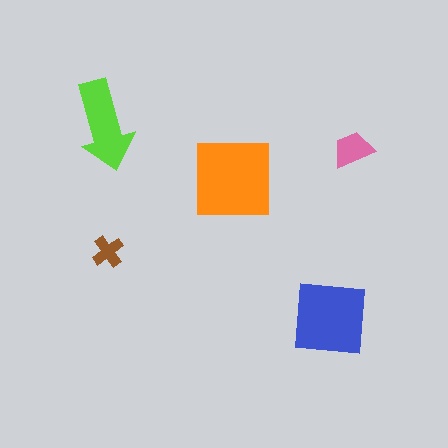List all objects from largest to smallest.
The orange square, the blue square, the lime arrow, the pink trapezoid, the brown cross.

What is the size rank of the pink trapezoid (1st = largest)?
4th.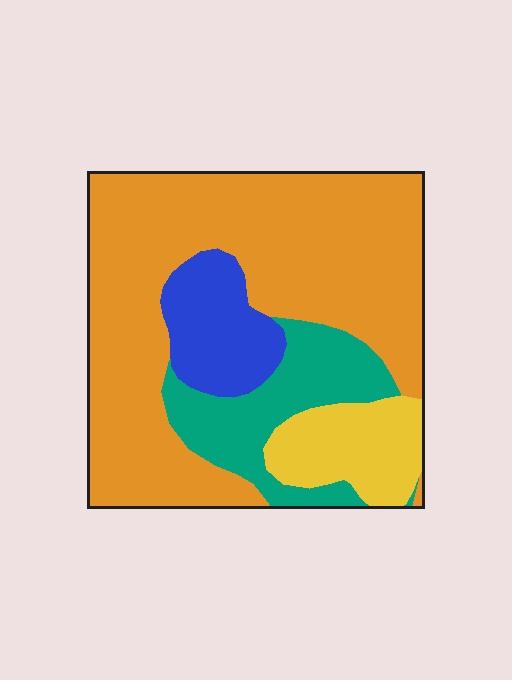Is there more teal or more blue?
Teal.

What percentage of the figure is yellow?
Yellow takes up about one eighth (1/8) of the figure.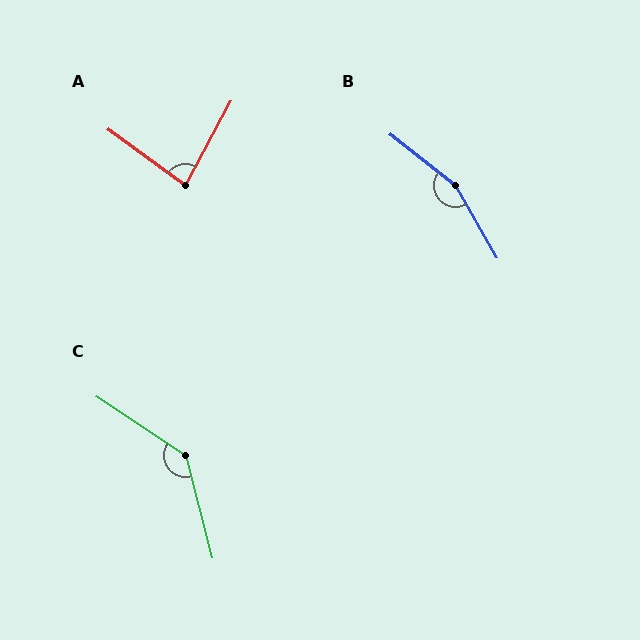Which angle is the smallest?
A, at approximately 82 degrees.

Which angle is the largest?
B, at approximately 158 degrees.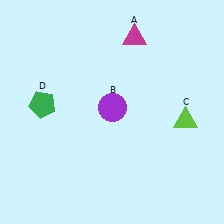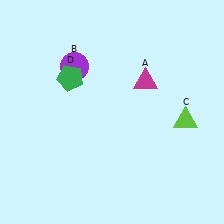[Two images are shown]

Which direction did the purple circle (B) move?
The purple circle (B) moved up.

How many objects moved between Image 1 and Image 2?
3 objects moved between the two images.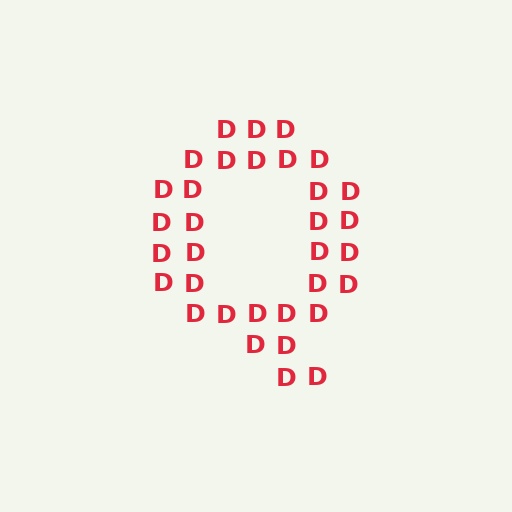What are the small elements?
The small elements are letter D's.